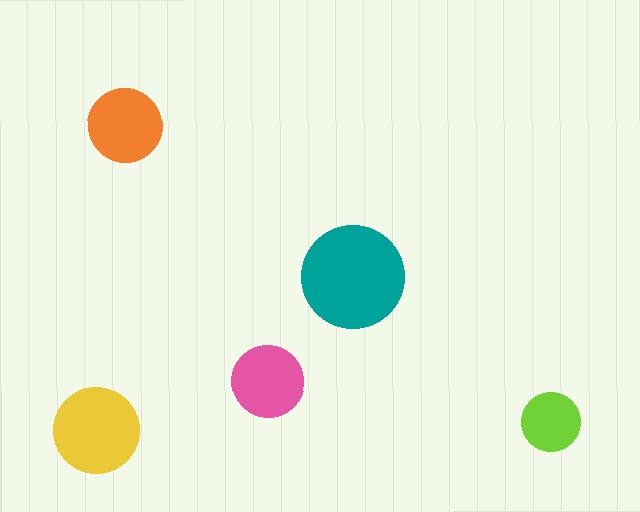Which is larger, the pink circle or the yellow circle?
The yellow one.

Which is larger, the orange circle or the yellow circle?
The yellow one.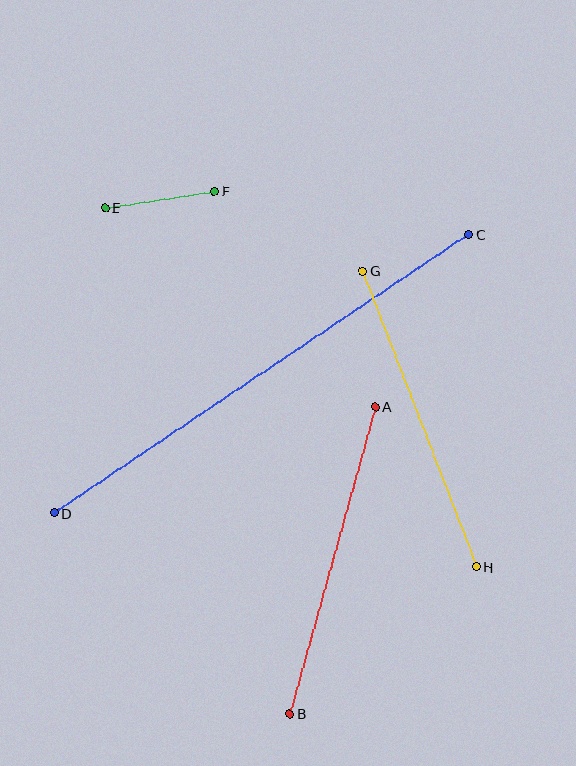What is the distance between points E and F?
The distance is approximately 111 pixels.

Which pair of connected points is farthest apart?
Points C and D are farthest apart.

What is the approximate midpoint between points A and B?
The midpoint is at approximately (332, 560) pixels.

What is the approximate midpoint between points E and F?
The midpoint is at approximately (160, 199) pixels.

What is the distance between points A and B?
The distance is approximately 319 pixels.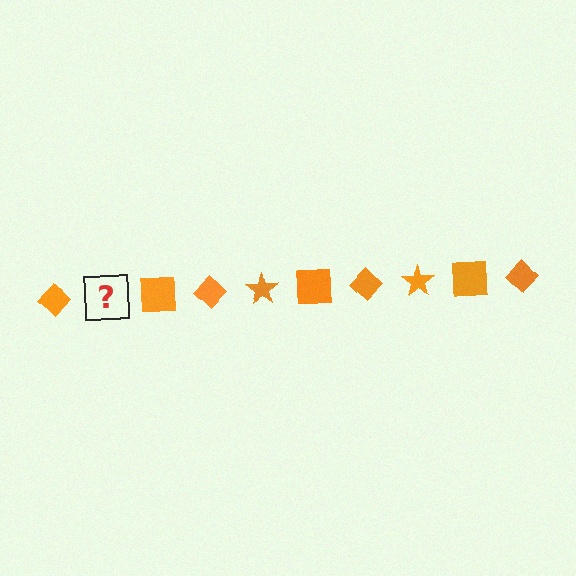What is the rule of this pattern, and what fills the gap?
The rule is that the pattern cycles through diamond, star, square shapes in orange. The gap should be filled with an orange star.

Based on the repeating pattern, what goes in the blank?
The blank should be an orange star.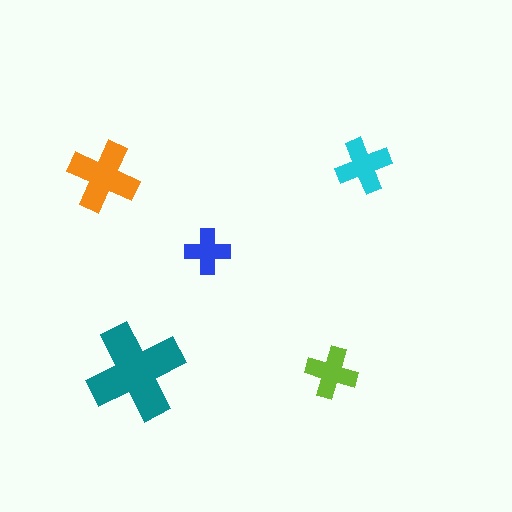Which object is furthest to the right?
The cyan cross is rightmost.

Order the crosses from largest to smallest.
the teal one, the orange one, the cyan one, the lime one, the blue one.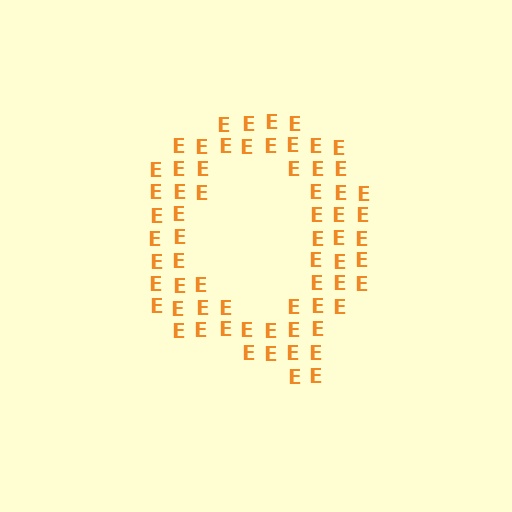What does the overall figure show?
The overall figure shows the letter Q.